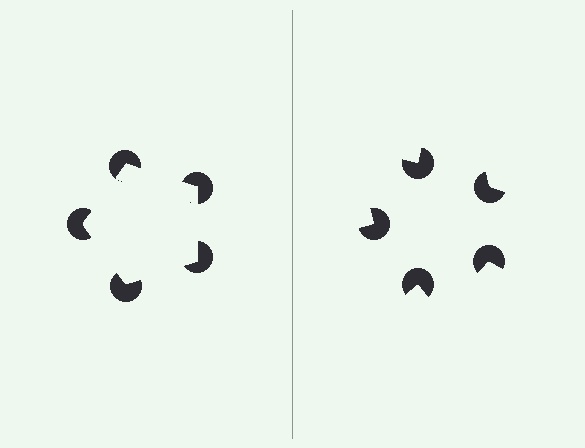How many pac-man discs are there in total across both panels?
10 — 5 on each side.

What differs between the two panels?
The pac-man discs are positioned identically on both sides; only the wedge orientations differ. On the left they align to a pentagon; on the right they are misaligned.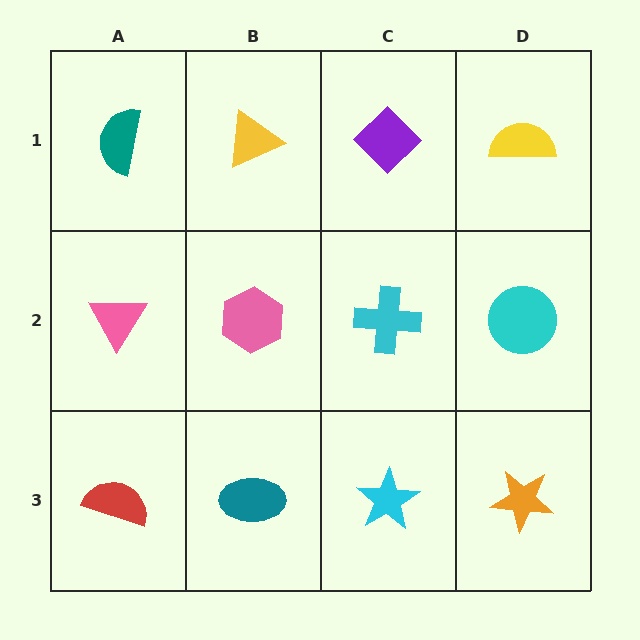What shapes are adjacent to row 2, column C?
A purple diamond (row 1, column C), a cyan star (row 3, column C), a pink hexagon (row 2, column B), a cyan circle (row 2, column D).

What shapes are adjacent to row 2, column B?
A yellow triangle (row 1, column B), a teal ellipse (row 3, column B), a pink triangle (row 2, column A), a cyan cross (row 2, column C).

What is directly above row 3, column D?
A cyan circle.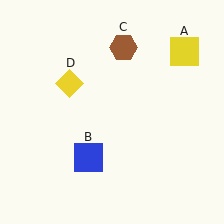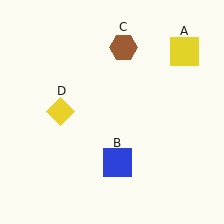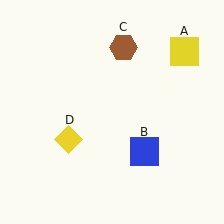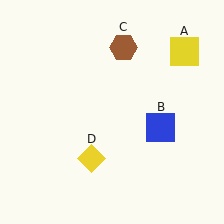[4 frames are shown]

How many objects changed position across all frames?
2 objects changed position: blue square (object B), yellow diamond (object D).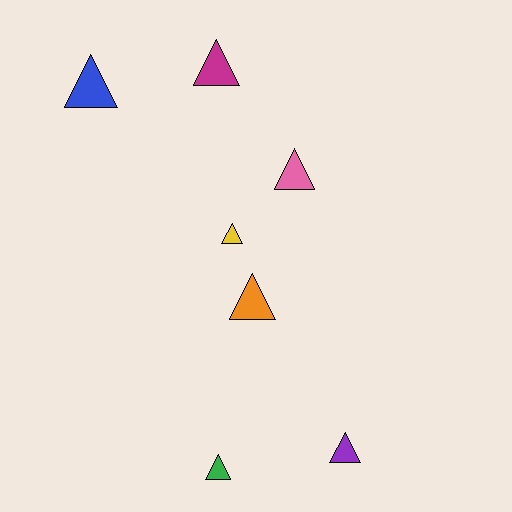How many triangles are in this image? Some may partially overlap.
There are 7 triangles.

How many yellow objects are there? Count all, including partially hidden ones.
There is 1 yellow object.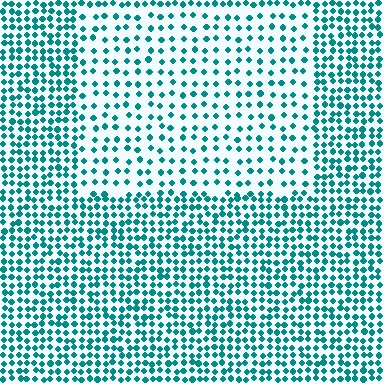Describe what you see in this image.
The image contains small teal elements arranged at two different densities. A rectangle-shaped region is visible where the elements are less densely packed than the surrounding area.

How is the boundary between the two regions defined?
The boundary is defined by a change in element density (approximately 2.0x ratio). All elements are the same color, size, and shape.